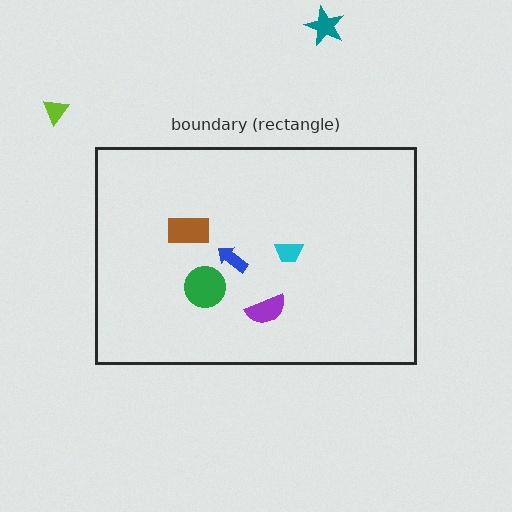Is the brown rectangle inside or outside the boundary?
Inside.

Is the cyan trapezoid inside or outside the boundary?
Inside.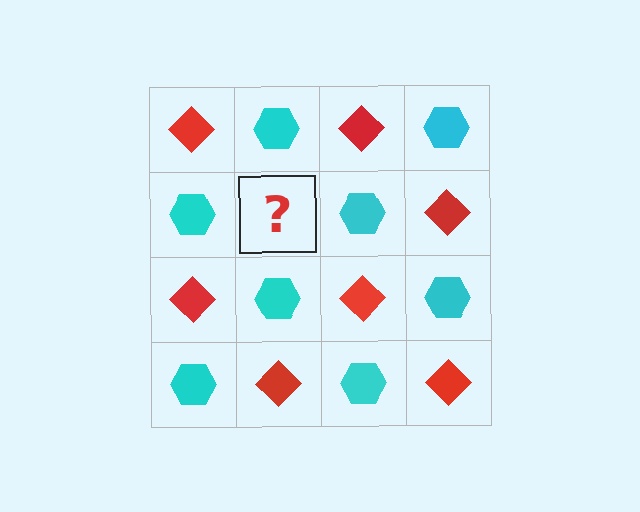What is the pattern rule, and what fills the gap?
The rule is that it alternates red diamond and cyan hexagon in a checkerboard pattern. The gap should be filled with a red diamond.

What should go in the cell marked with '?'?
The missing cell should contain a red diamond.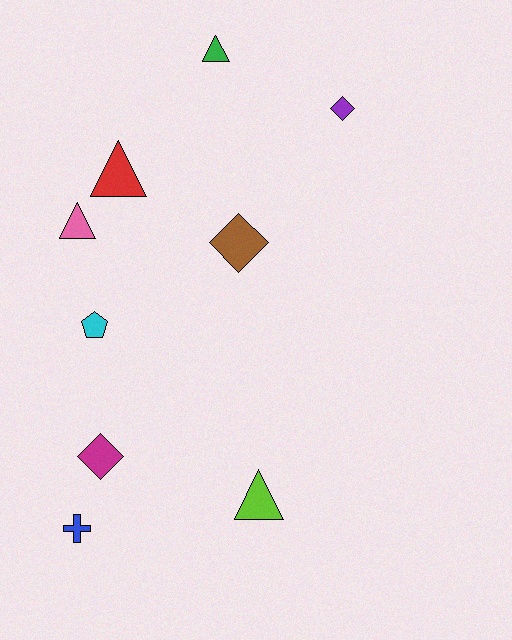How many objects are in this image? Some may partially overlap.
There are 9 objects.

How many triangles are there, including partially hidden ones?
There are 4 triangles.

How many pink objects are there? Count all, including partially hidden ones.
There is 1 pink object.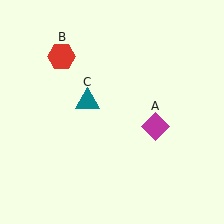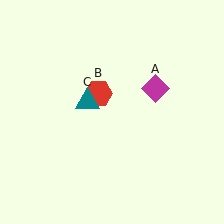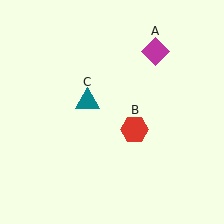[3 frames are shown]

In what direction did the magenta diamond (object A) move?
The magenta diamond (object A) moved up.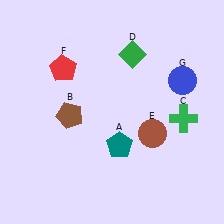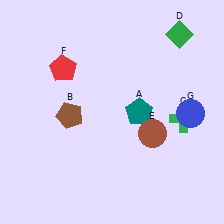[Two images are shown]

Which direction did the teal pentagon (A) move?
The teal pentagon (A) moved up.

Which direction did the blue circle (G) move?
The blue circle (G) moved down.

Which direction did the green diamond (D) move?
The green diamond (D) moved right.